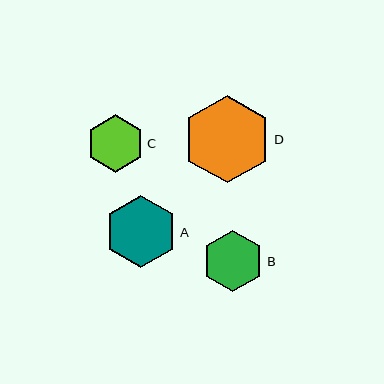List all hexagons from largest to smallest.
From largest to smallest: D, A, B, C.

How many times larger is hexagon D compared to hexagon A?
Hexagon D is approximately 1.2 times the size of hexagon A.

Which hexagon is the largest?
Hexagon D is the largest with a size of approximately 88 pixels.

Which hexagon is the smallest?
Hexagon C is the smallest with a size of approximately 58 pixels.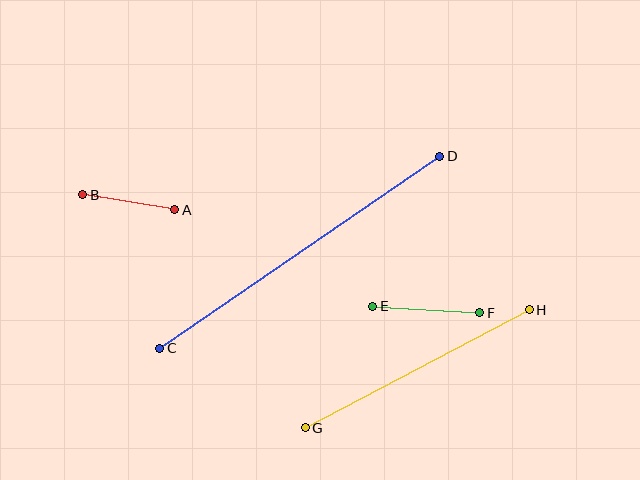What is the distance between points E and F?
The distance is approximately 108 pixels.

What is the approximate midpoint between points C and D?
The midpoint is at approximately (300, 252) pixels.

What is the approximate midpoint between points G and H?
The midpoint is at approximately (417, 369) pixels.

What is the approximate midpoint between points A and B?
The midpoint is at approximately (129, 202) pixels.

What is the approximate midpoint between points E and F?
The midpoint is at approximately (426, 310) pixels.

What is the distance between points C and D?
The distance is approximately 339 pixels.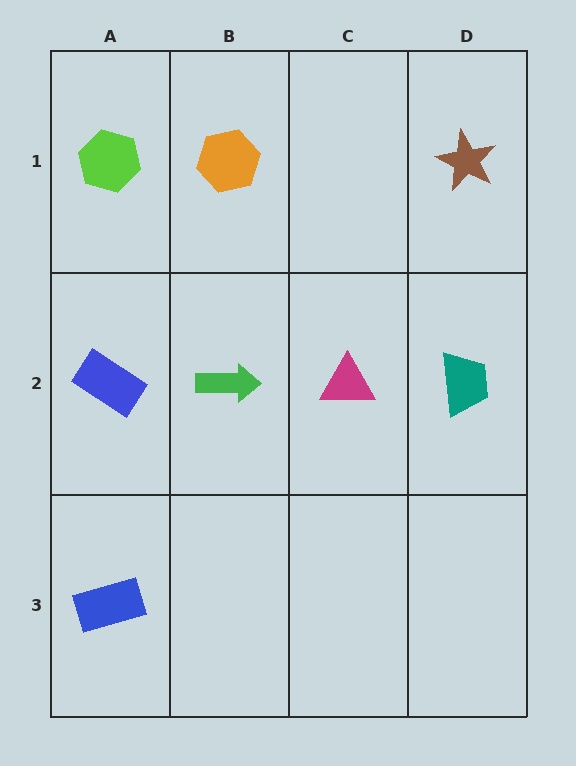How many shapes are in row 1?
3 shapes.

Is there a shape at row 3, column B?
No, that cell is empty.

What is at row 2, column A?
A blue rectangle.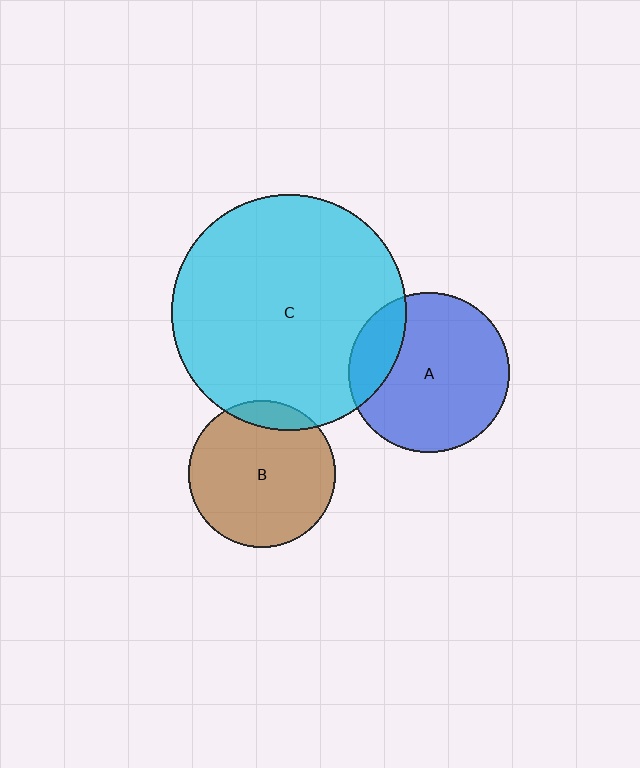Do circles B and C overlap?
Yes.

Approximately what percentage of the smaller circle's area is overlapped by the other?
Approximately 10%.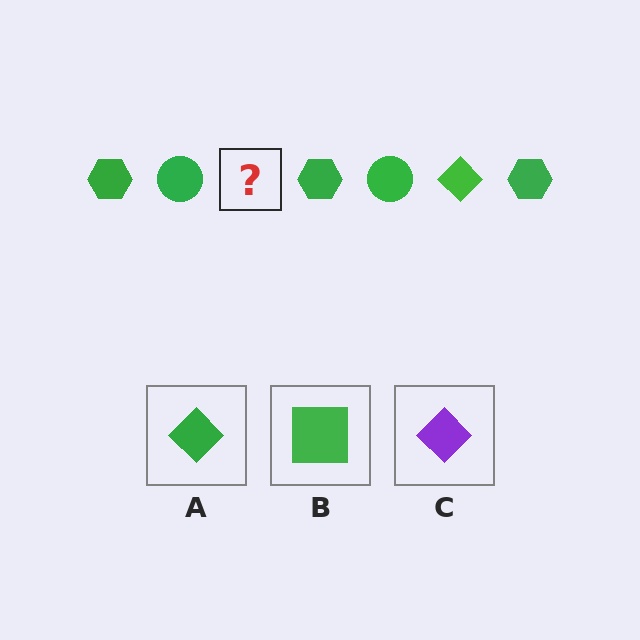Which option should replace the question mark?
Option A.